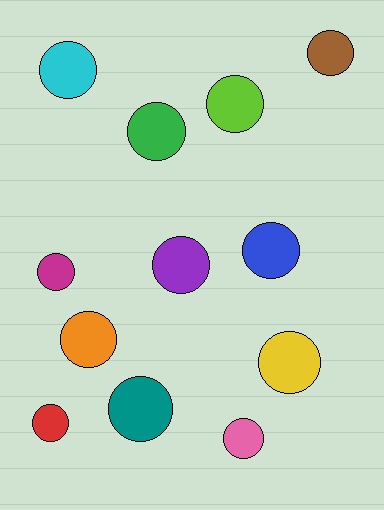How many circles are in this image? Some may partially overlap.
There are 12 circles.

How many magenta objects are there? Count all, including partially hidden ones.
There is 1 magenta object.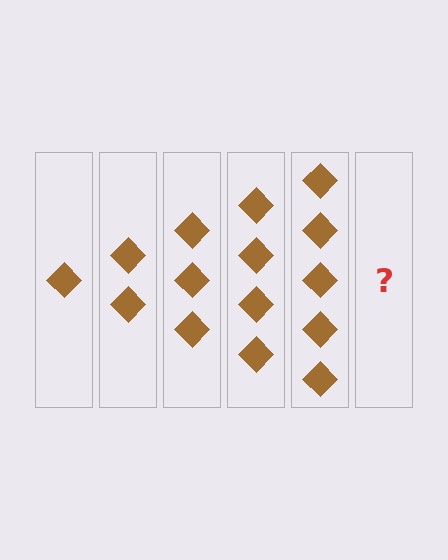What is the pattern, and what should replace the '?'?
The pattern is that each step adds one more diamond. The '?' should be 6 diamonds.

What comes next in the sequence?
The next element should be 6 diamonds.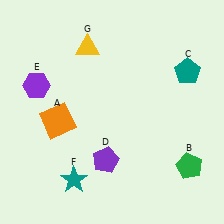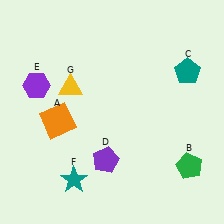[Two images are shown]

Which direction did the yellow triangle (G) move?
The yellow triangle (G) moved down.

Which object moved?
The yellow triangle (G) moved down.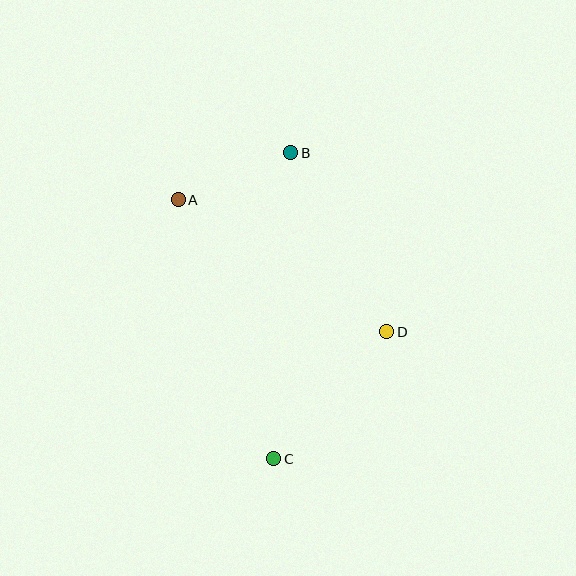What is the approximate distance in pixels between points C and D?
The distance between C and D is approximately 170 pixels.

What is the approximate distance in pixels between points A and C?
The distance between A and C is approximately 276 pixels.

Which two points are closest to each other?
Points A and B are closest to each other.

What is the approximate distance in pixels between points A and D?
The distance between A and D is approximately 247 pixels.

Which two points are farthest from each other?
Points B and C are farthest from each other.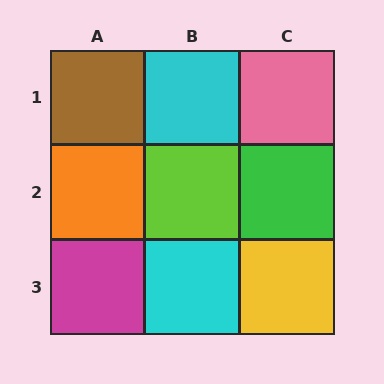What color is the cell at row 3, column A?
Magenta.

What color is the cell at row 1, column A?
Brown.